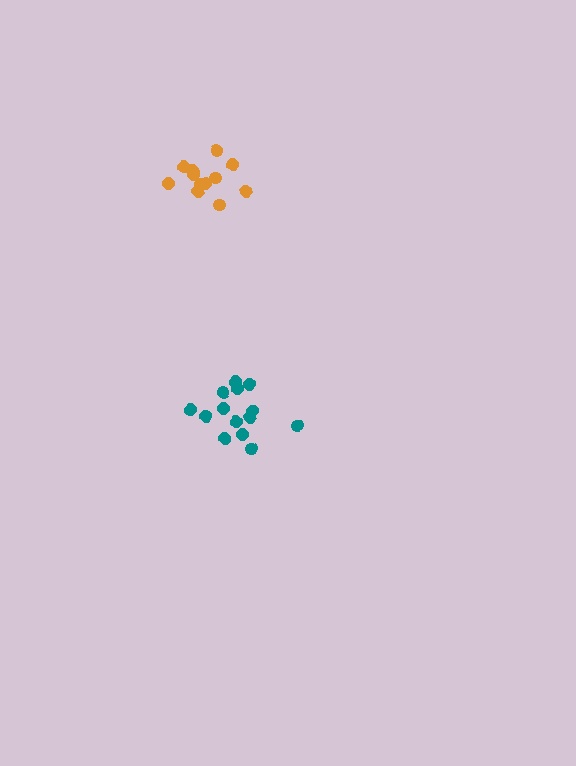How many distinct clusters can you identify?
There are 2 distinct clusters.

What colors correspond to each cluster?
The clusters are colored: orange, teal.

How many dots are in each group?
Group 1: 12 dots, Group 2: 14 dots (26 total).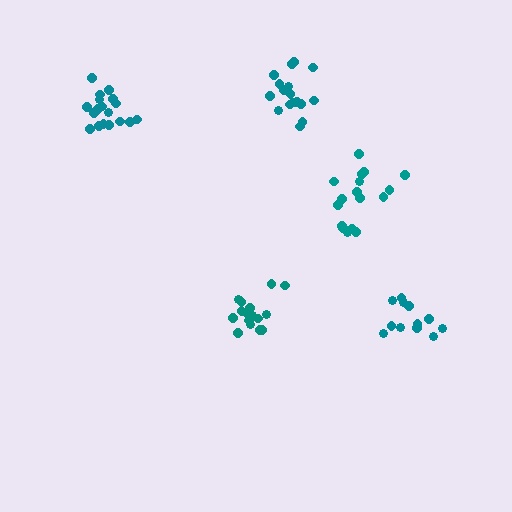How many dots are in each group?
Group 1: 18 dots, Group 2: 12 dots, Group 3: 18 dots, Group 4: 16 dots, Group 5: 17 dots (81 total).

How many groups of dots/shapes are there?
There are 5 groups.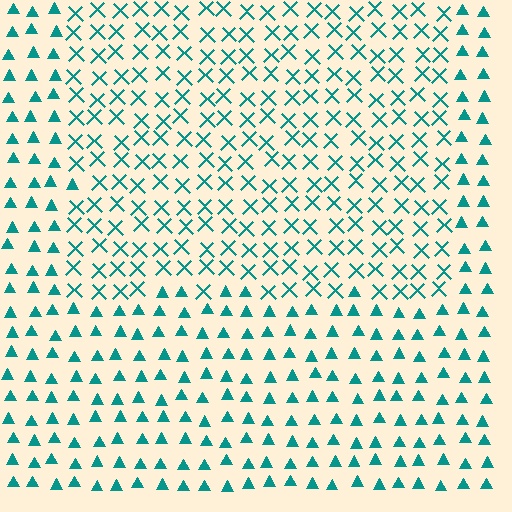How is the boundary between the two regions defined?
The boundary is defined by a change in element shape: X marks inside vs. triangles outside. All elements share the same color and spacing.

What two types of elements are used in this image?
The image uses X marks inside the rectangle region and triangles outside it.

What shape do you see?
I see a rectangle.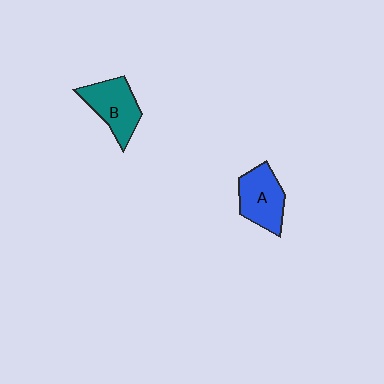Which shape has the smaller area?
Shape A (blue).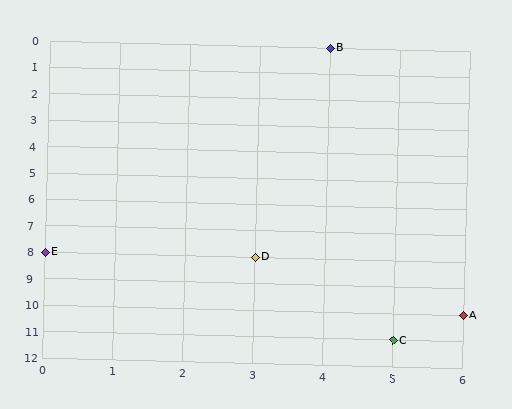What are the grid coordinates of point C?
Point C is at grid coordinates (5, 11).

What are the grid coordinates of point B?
Point B is at grid coordinates (4, 0).